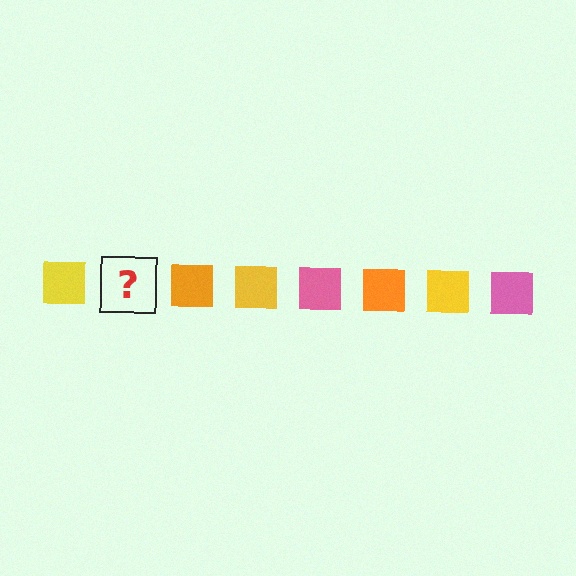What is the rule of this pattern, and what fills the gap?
The rule is that the pattern cycles through yellow, pink, orange squares. The gap should be filled with a pink square.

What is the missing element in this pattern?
The missing element is a pink square.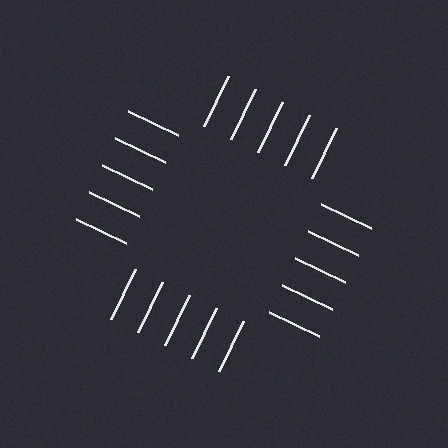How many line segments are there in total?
20 — 5 along each of the 4 edges.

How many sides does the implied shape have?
4 sides — the line-ends trace a square.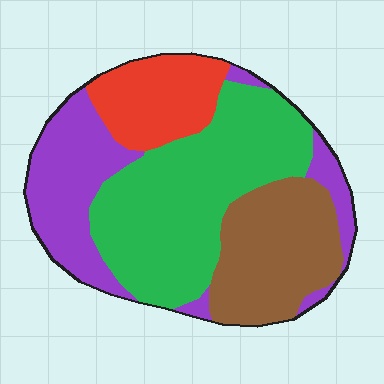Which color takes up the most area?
Green, at roughly 40%.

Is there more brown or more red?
Brown.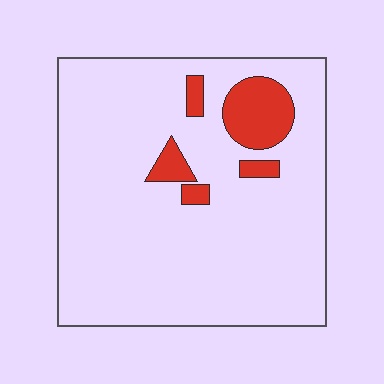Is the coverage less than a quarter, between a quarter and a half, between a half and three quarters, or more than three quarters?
Less than a quarter.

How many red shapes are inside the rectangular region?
5.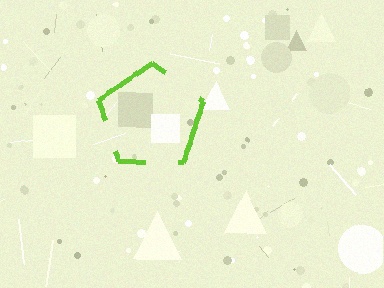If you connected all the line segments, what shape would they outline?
They would outline a pentagon.